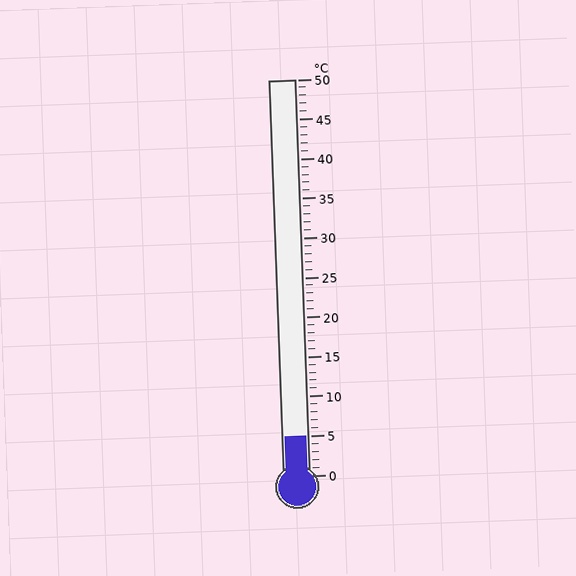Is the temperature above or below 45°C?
The temperature is below 45°C.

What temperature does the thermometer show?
The thermometer shows approximately 5°C.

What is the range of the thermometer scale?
The thermometer scale ranges from 0°C to 50°C.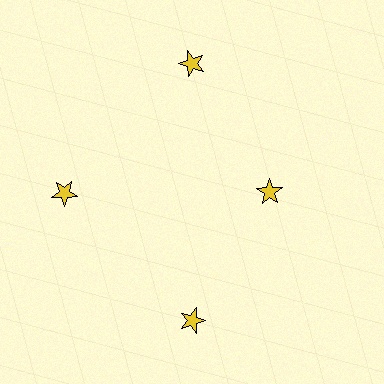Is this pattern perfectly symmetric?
No. The 4 yellow stars are arranged in a ring, but one element near the 3 o'clock position is pulled inward toward the center, breaking the 4-fold rotational symmetry.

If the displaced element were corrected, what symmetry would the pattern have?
It would have 4-fold rotational symmetry — the pattern would map onto itself every 90 degrees.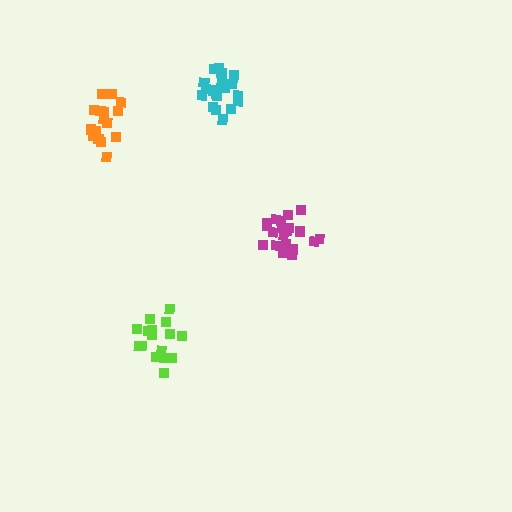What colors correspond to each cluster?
The clusters are colored: cyan, lime, magenta, orange.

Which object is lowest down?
The lime cluster is bottommost.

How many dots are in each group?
Group 1: 21 dots, Group 2: 16 dots, Group 3: 20 dots, Group 4: 17 dots (74 total).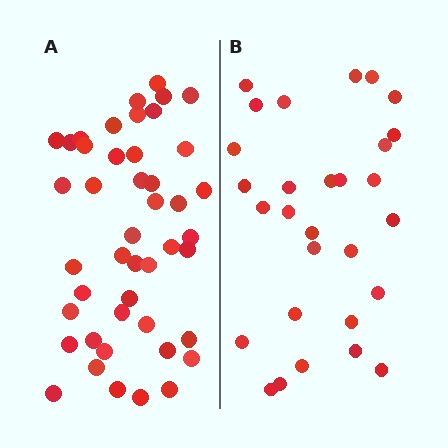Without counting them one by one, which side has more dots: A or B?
Region A (the left region) has more dots.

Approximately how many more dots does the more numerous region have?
Region A has approximately 15 more dots than region B.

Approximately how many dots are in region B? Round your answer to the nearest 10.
About 30 dots. (The exact count is 29, which rounds to 30.)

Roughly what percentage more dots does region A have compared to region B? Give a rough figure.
About 55% more.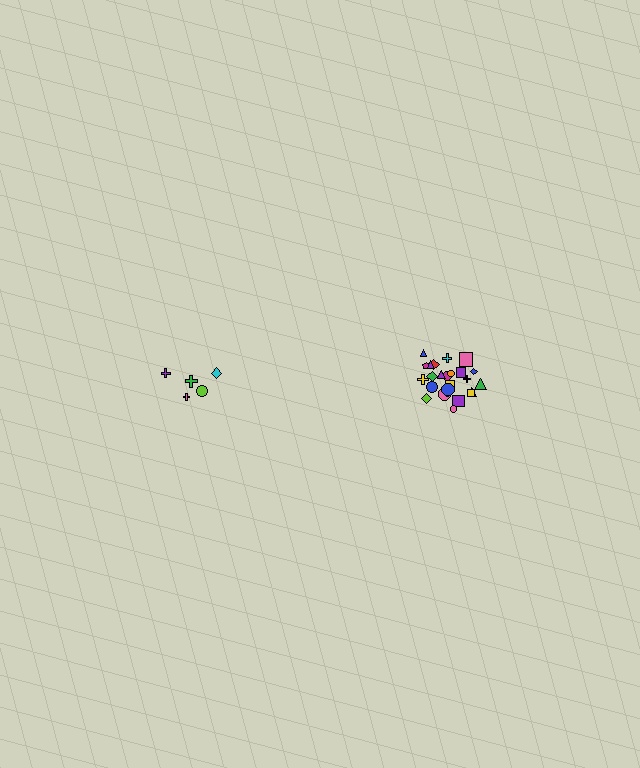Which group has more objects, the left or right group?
The right group.